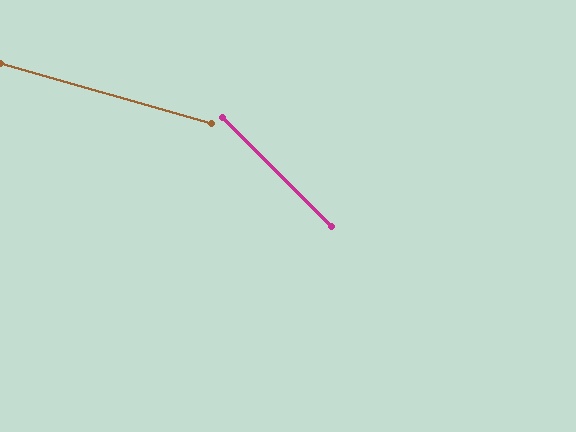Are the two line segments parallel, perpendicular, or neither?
Neither parallel nor perpendicular — they differ by about 29°.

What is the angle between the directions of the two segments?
Approximately 29 degrees.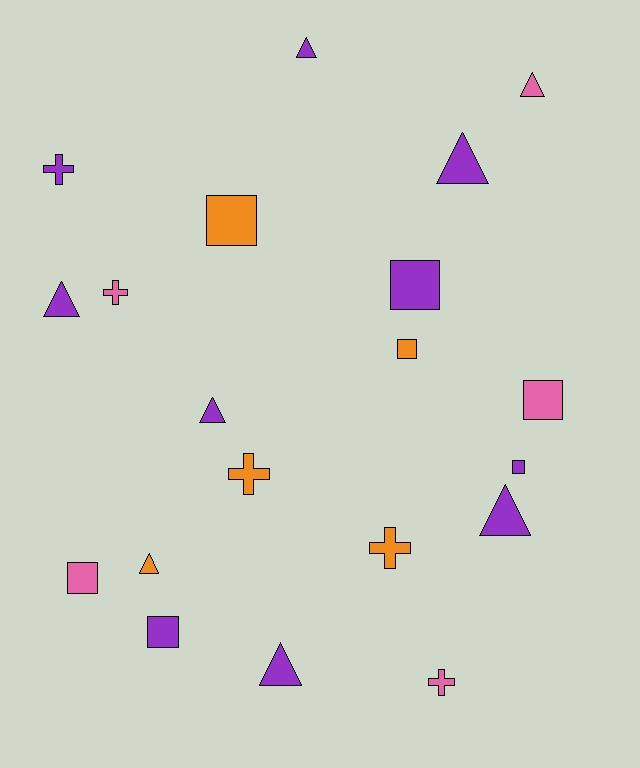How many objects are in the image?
There are 20 objects.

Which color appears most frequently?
Purple, with 10 objects.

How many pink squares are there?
There are 2 pink squares.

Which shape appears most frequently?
Triangle, with 8 objects.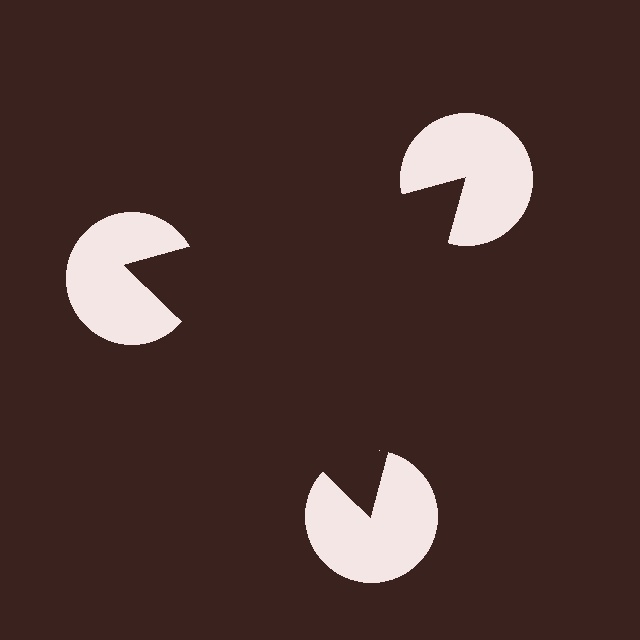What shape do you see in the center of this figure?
An illusory triangle — its edges are inferred from the aligned wedge cuts in the pac-man discs, not physically drawn.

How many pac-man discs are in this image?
There are 3 — one at each vertex of the illusory triangle.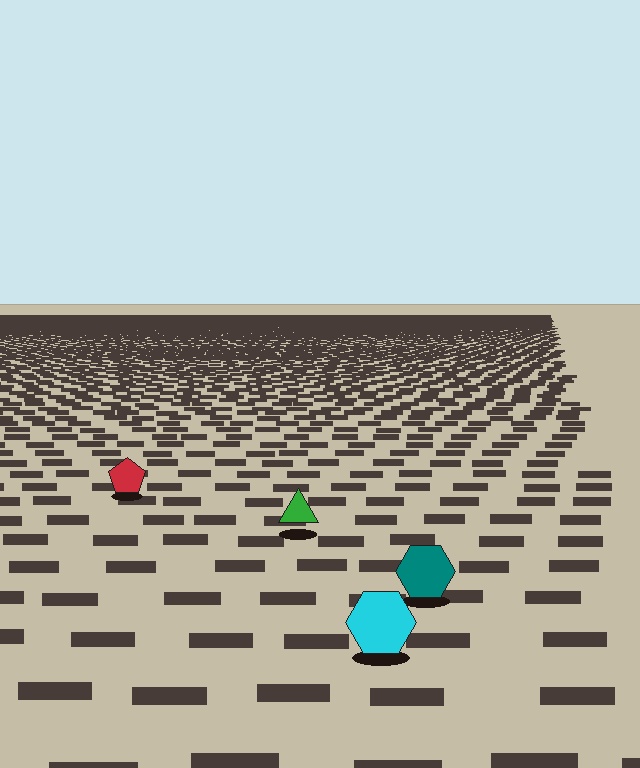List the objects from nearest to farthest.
From nearest to farthest: the cyan hexagon, the teal hexagon, the green triangle, the red pentagon.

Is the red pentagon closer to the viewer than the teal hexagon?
No. The teal hexagon is closer — you can tell from the texture gradient: the ground texture is coarser near it.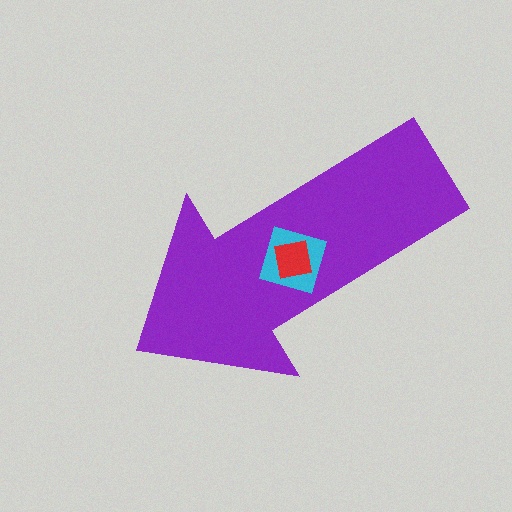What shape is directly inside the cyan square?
The red square.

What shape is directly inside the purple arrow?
The cyan square.